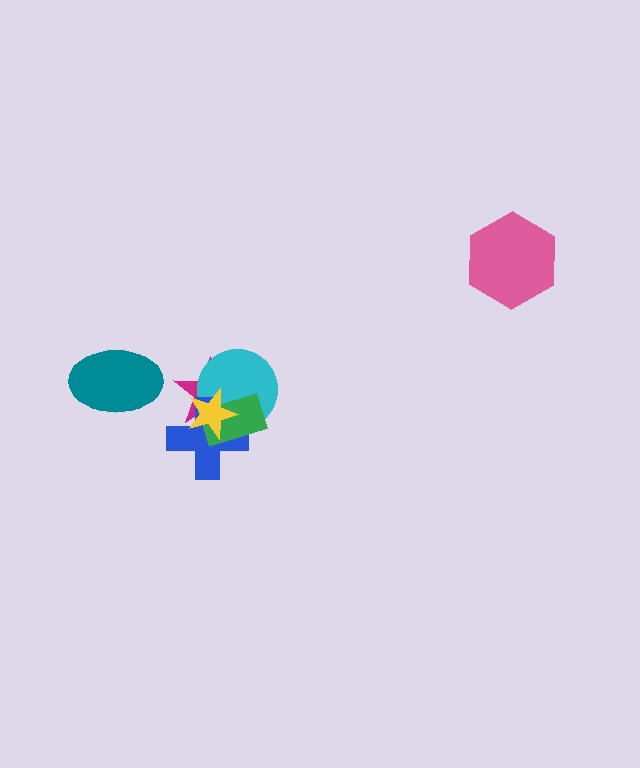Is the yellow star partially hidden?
No, no other shape covers it.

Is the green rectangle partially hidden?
Yes, it is partially covered by another shape.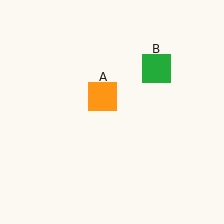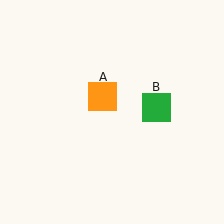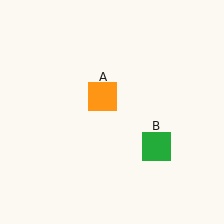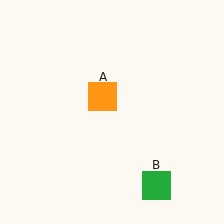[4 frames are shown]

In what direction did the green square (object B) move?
The green square (object B) moved down.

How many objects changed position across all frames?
1 object changed position: green square (object B).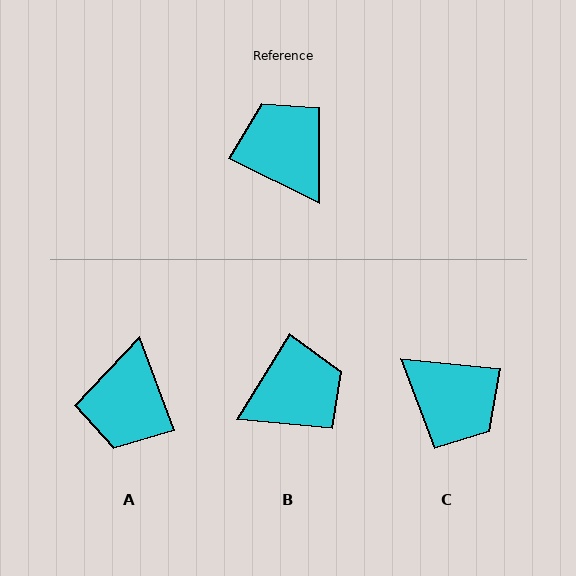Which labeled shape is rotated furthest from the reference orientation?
C, about 159 degrees away.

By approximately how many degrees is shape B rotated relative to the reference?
Approximately 95 degrees clockwise.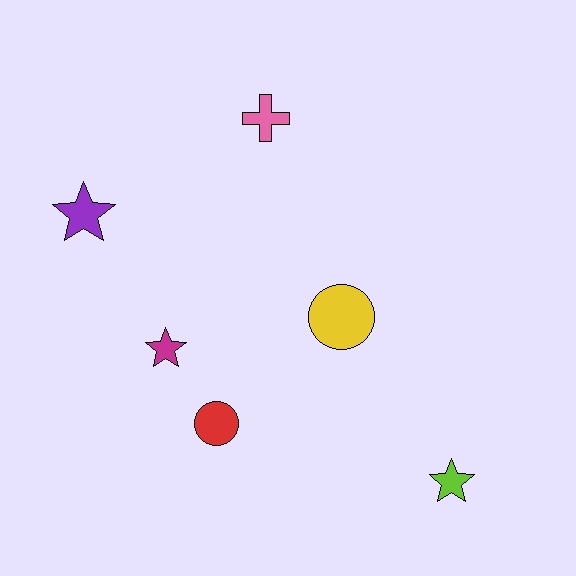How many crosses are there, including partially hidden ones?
There is 1 cross.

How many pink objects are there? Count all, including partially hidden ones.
There is 1 pink object.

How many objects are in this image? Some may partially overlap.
There are 6 objects.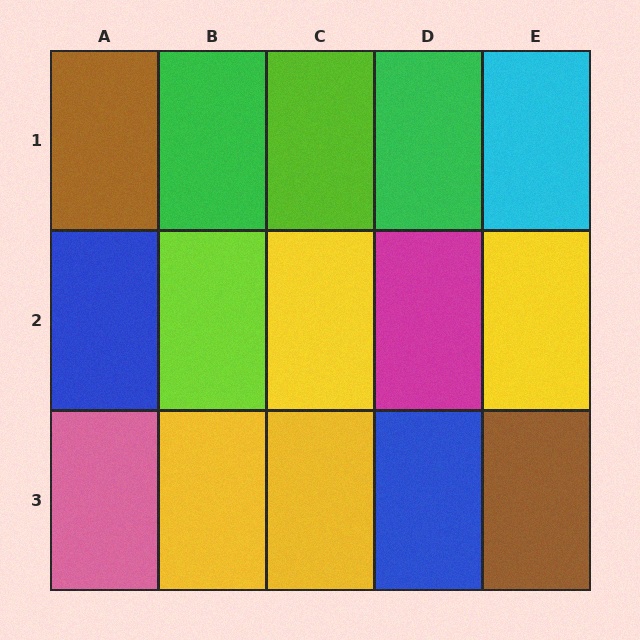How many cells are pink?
1 cell is pink.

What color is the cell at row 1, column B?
Green.